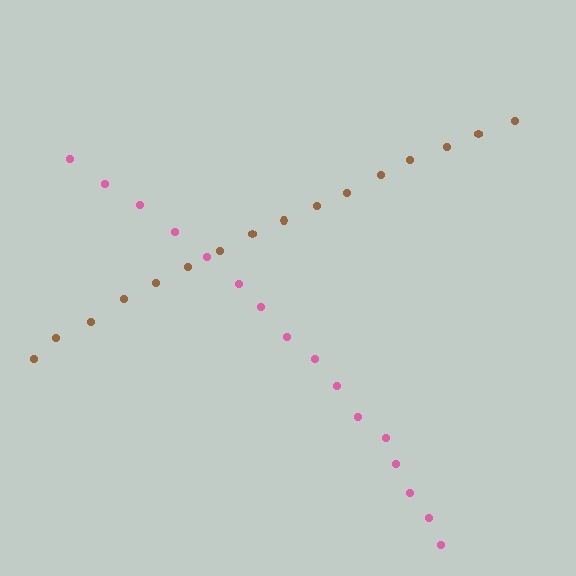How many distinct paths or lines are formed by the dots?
There are 2 distinct paths.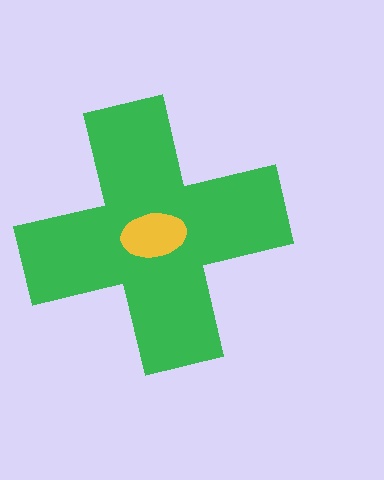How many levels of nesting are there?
2.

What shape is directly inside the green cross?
The yellow ellipse.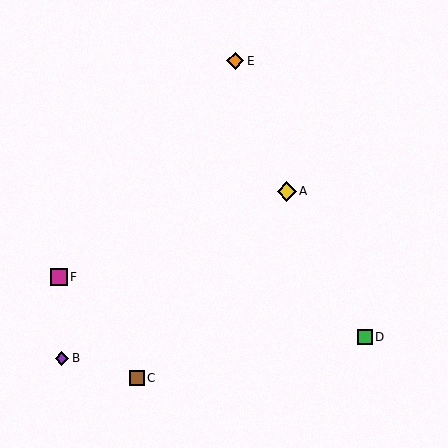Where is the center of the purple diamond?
The center of the purple diamond is at (62, 358).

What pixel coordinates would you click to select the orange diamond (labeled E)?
Click at (235, 61) to select the orange diamond E.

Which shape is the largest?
The yellow diamond (labeled A) is the largest.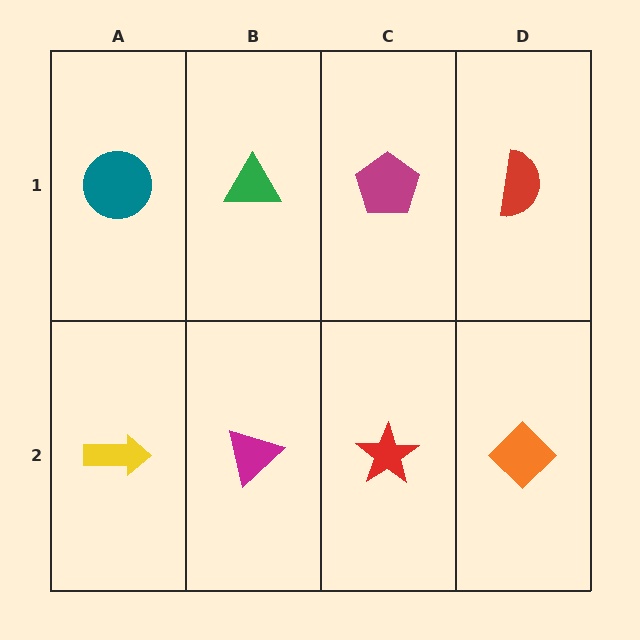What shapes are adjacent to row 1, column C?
A red star (row 2, column C), a green triangle (row 1, column B), a red semicircle (row 1, column D).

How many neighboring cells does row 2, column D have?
2.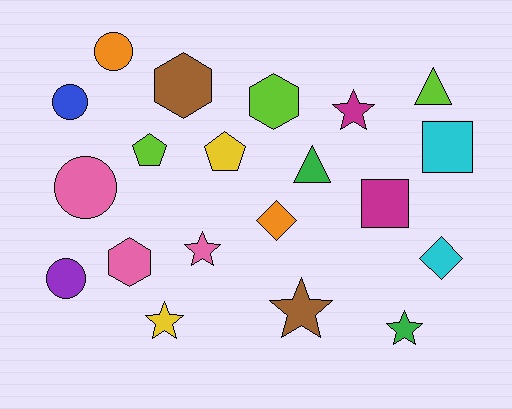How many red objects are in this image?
There are no red objects.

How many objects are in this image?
There are 20 objects.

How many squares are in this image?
There are 2 squares.